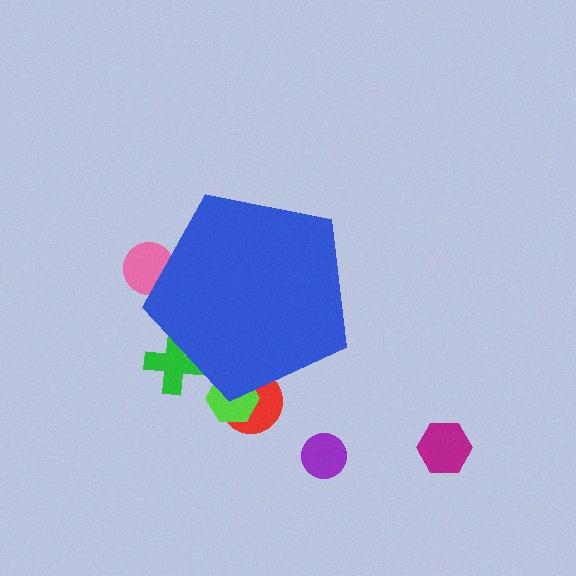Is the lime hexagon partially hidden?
Yes, the lime hexagon is partially hidden behind the blue pentagon.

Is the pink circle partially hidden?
Yes, the pink circle is partially hidden behind the blue pentagon.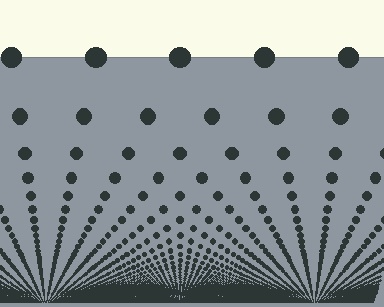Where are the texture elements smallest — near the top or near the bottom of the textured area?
Near the bottom.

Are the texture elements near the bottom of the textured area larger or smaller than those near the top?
Smaller. The gradient is inverted — elements near the bottom are smaller and denser.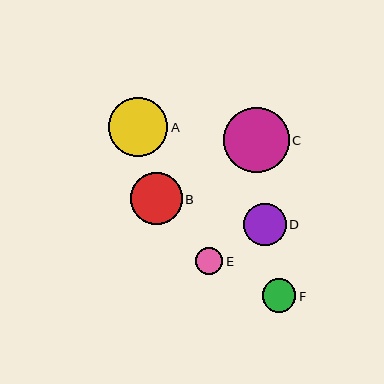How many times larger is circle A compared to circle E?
Circle A is approximately 2.2 times the size of circle E.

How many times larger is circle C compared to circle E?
Circle C is approximately 2.4 times the size of circle E.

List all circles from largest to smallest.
From largest to smallest: C, A, B, D, F, E.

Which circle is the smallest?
Circle E is the smallest with a size of approximately 27 pixels.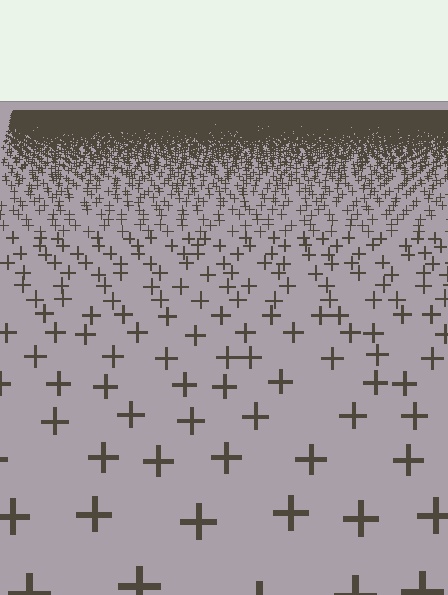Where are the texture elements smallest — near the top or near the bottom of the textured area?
Near the top.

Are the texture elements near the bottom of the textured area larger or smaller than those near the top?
Larger. Near the bottom, elements are closer to the viewer and appear at a bigger on-screen size.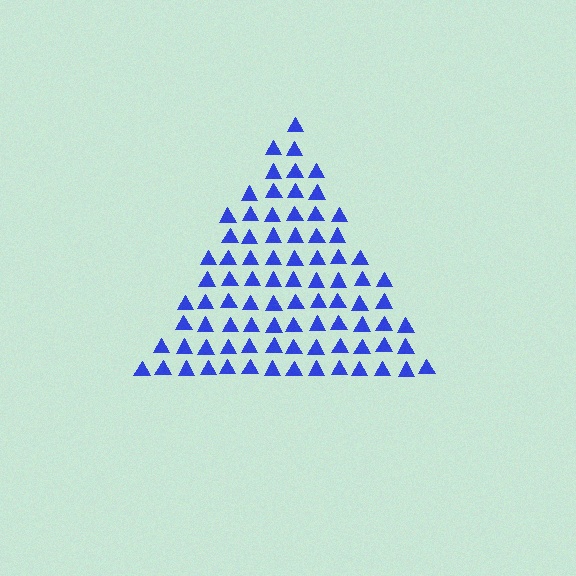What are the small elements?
The small elements are triangles.